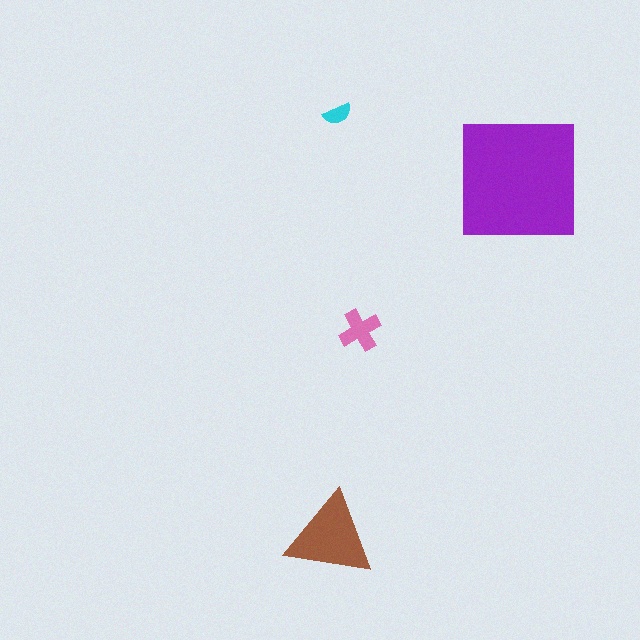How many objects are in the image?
There are 4 objects in the image.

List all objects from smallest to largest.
The cyan semicircle, the pink cross, the brown triangle, the purple square.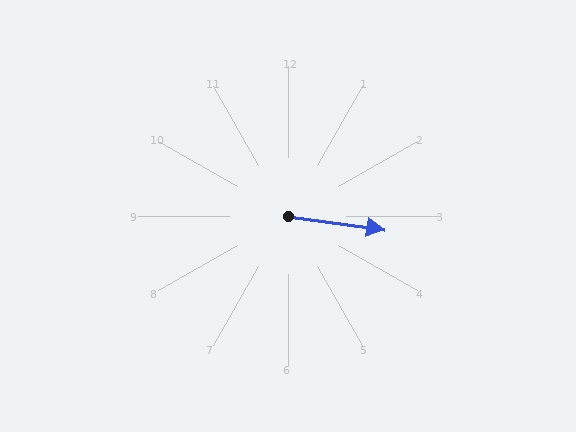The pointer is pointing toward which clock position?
Roughly 3 o'clock.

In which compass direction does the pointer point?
East.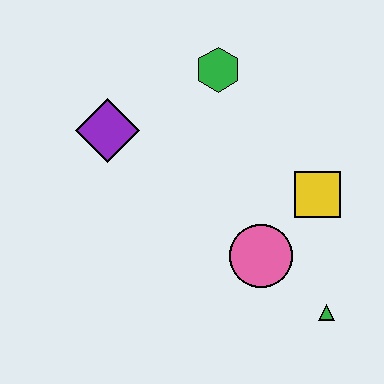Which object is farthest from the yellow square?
The purple diamond is farthest from the yellow square.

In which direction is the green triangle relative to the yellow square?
The green triangle is below the yellow square.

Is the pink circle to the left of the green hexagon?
No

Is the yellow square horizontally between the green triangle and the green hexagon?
Yes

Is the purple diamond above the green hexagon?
No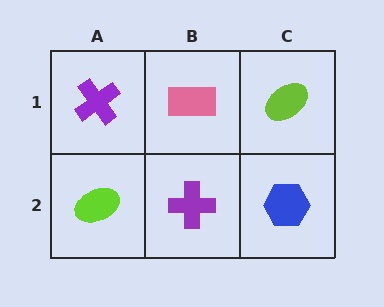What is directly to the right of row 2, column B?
A blue hexagon.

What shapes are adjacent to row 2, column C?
A lime ellipse (row 1, column C), a purple cross (row 2, column B).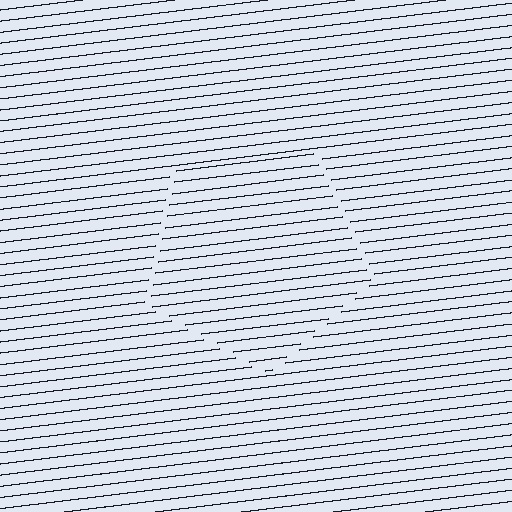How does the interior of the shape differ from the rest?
The interior of the shape contains the same grating, shifted by half a period — the contour is defined by the phase discontinuity where line-ends from the inner and outer gratings abut.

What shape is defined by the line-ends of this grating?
An illusory pentagon. The interior of the shape contains the same grating, shifted by half a period — the contour is defined by the phase discontinuity where line-ends from the inner and outer gratings abut.